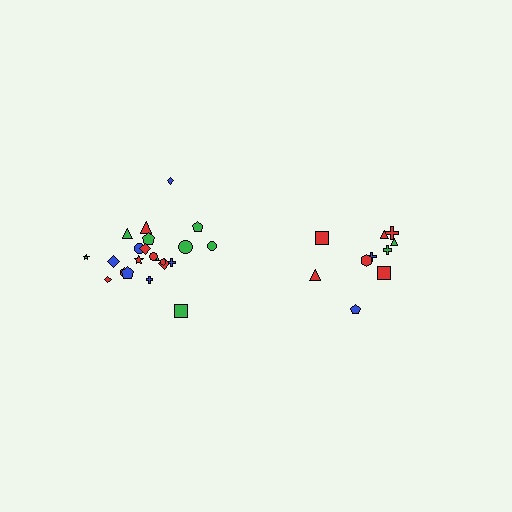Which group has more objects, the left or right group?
The left group.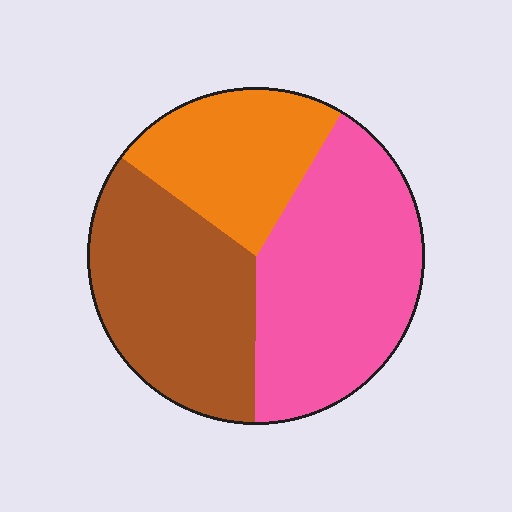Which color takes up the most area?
Pink, at roughly 40%.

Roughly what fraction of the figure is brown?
Brown takes up about one third (1/3) of the figure.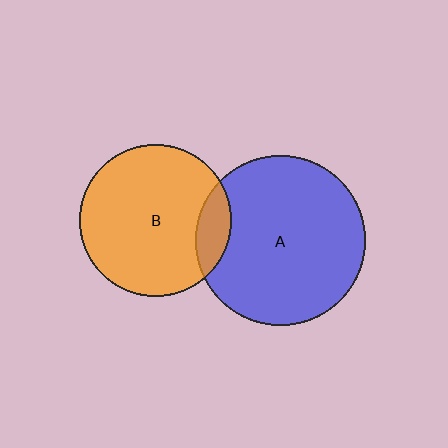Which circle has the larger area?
Circle A (blue).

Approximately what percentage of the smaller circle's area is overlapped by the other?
Approximately 15%.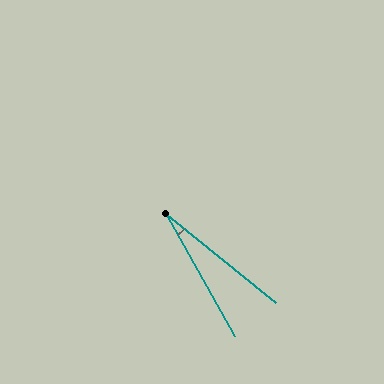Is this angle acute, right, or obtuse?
It is acute.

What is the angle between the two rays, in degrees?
Approximately 22 degrees.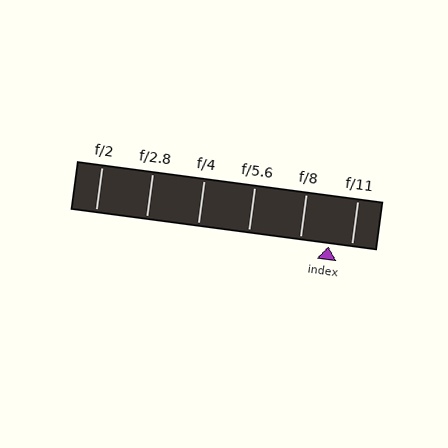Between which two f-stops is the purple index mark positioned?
The index mark is between f/8 and f/11.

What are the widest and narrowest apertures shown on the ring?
The widest aperture shown is f/2 and the narrowest is f/11.